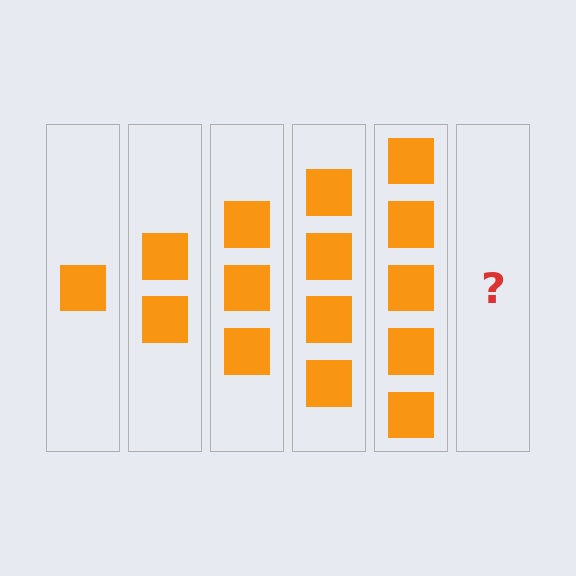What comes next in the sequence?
The next element should be 6 squares.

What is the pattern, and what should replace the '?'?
The pattern is that each step adds one more square. The '?' should be 6 squares.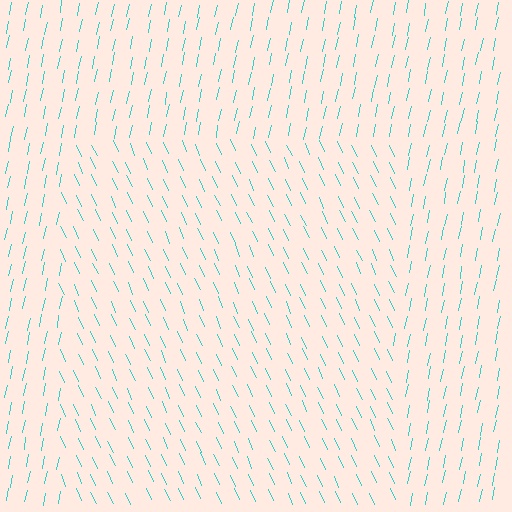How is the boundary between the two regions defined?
The boundary is defined purely by a change in line orientation (approximately 36 degrees difference). All lines are the same color and thickness.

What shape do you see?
I see a rectangle.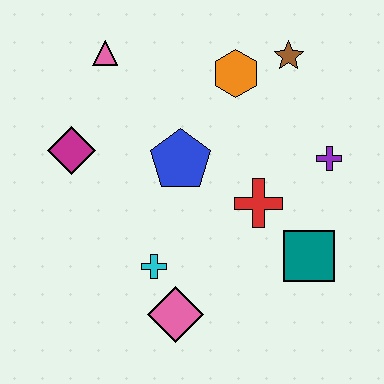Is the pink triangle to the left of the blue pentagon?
Yes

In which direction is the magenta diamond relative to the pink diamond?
The magenta diamond is above the pink diamond.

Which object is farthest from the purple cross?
The magenta diamond is farthest from the purple cross.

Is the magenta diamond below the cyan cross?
No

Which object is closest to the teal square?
The red cross is closest to the teal square.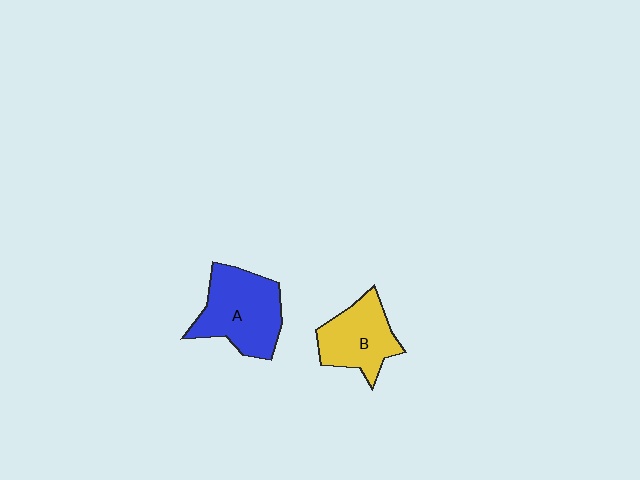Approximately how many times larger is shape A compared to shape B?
Approximately 1.3 times.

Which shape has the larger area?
Shape A (blue).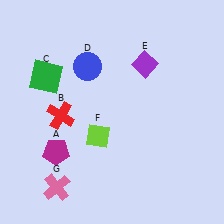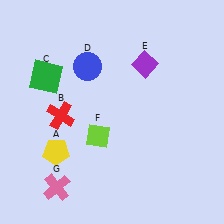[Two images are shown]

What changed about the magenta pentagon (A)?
In Image 1, A is magenta. In Image 2, it changed to yellow.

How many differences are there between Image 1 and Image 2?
There is 1 difference between the two images.